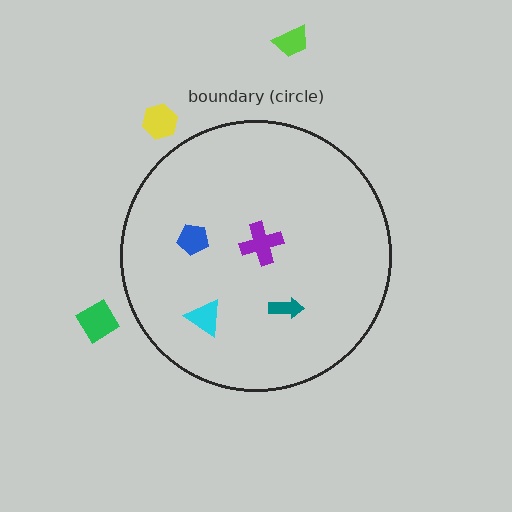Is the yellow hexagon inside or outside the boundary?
Outside.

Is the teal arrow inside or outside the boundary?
Inside.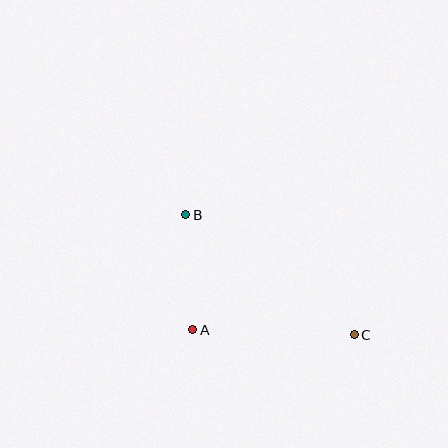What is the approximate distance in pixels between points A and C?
The distance between A and C is approximately 162 pixels.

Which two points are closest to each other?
Points A and B are closest to each other.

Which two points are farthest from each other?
Points B and C are farthest from each other.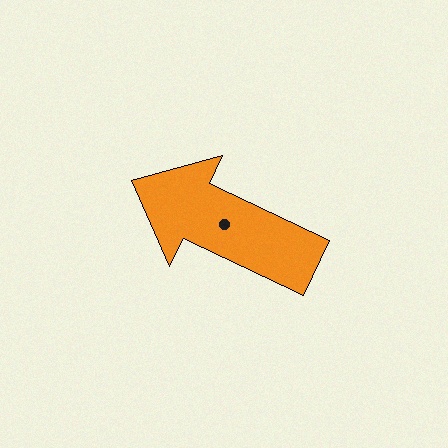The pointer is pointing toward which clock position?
Roughly 10 o'clock.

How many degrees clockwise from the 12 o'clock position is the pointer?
Approximately 295 degrees.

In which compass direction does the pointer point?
Northwest.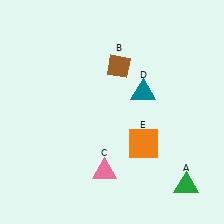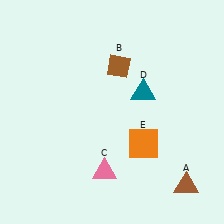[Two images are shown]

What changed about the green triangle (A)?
In Image 1, A is green. In Image 2, it changed to brown.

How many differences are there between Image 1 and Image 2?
There is 1 difference between the two images.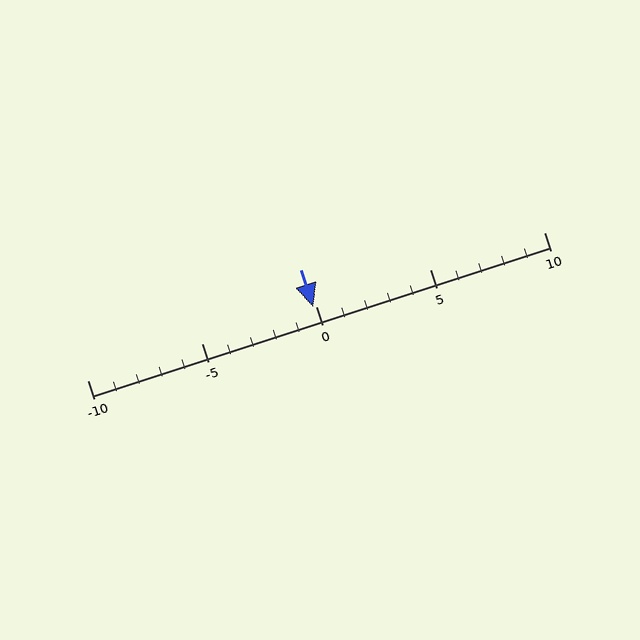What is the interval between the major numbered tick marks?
The major tick marks are spaced 5 units apart.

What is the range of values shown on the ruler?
The ruler shows values from -10 to 10.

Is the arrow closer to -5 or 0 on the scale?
The arrow is closer to 0.